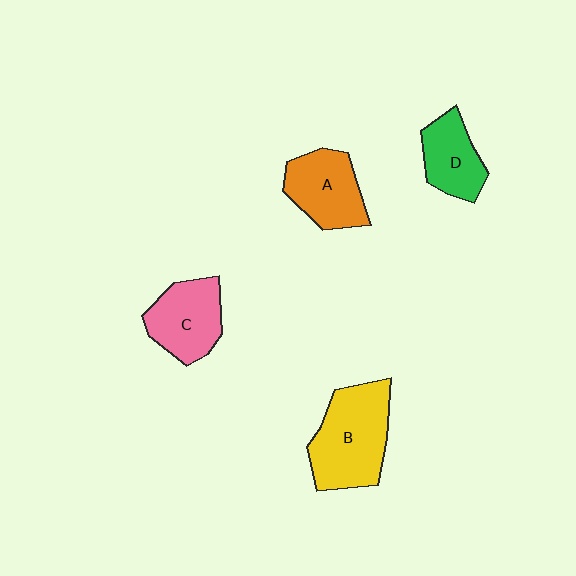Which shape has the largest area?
Shape B (yellow).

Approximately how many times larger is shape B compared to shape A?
Approximately 1.4 times.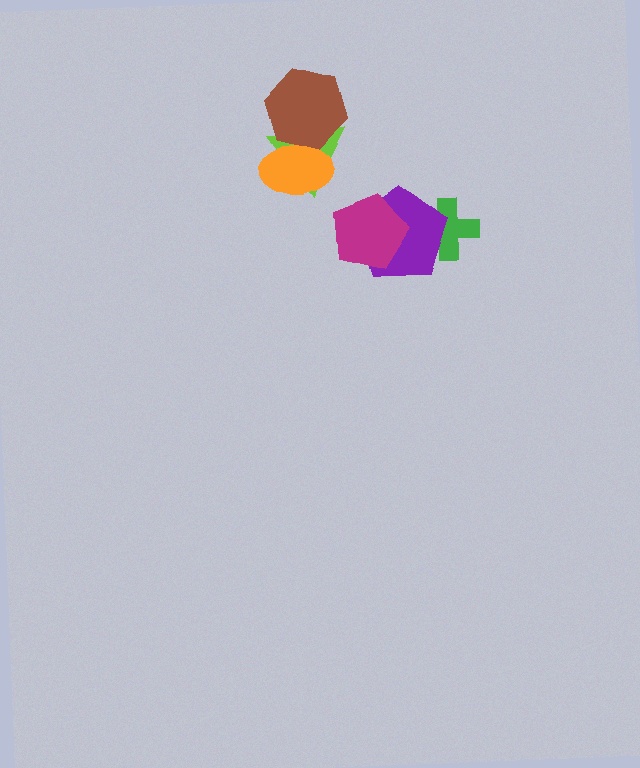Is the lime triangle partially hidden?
Yes, it is partially covered by another shape.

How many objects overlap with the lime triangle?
2 objects overlap with the lime triangle.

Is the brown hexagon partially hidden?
No, no other shape covers it.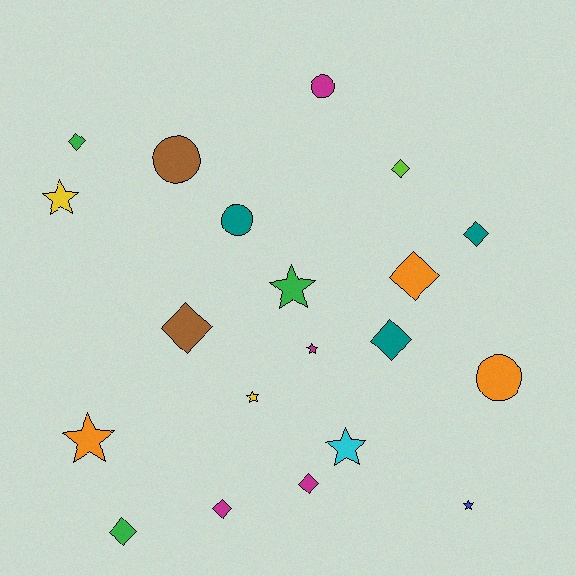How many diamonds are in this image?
There are 9 diamonds.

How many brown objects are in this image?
There are 2 brown objects.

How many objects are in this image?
There are 20 objects.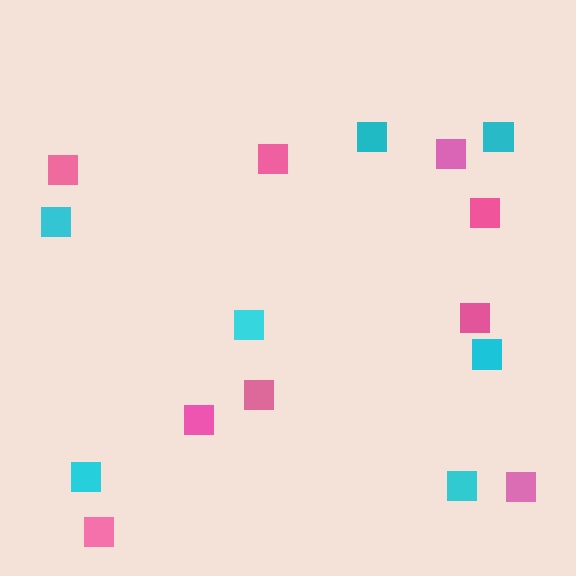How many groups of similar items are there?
There are 2 groups: one group of pink squares (9) and one group of cyan squares (7).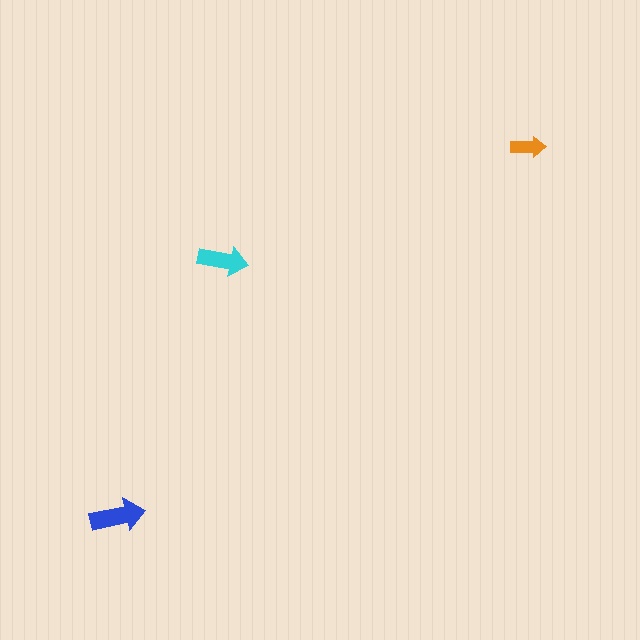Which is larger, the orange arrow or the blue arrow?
The blue one.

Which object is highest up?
The orange arrow is topmost.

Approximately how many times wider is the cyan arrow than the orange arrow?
About 1.5 times wider.